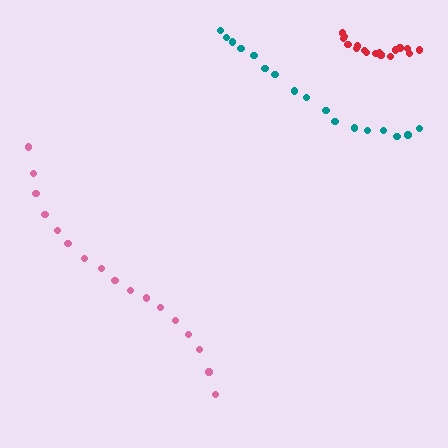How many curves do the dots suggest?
There are 3 distinct paths.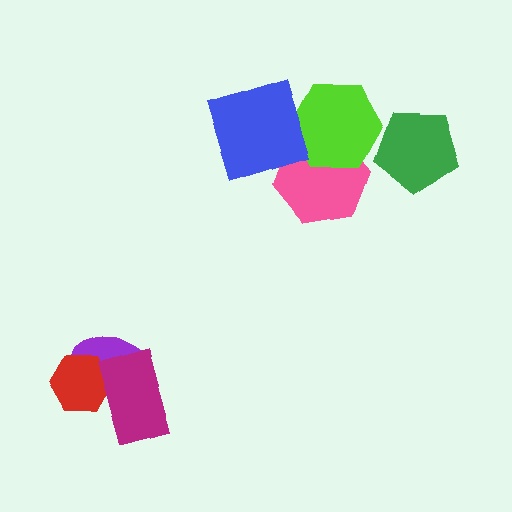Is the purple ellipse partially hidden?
Yes, it is partially covered by another shape.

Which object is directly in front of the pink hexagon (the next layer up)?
The lime hexagon is directly in front of the pink hexagon.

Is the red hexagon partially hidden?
Yes, it is partially covered by another shape.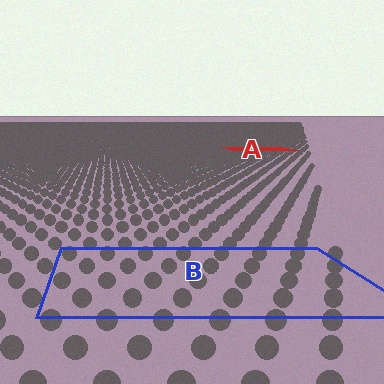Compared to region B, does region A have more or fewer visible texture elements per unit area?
Region A has more texture elements per unit area — they are packed more densely because it is farther away.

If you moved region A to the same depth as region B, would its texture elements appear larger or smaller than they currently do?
They would appear larger. At a closer depth, the same texture elements are projected at a bigger on-screen size.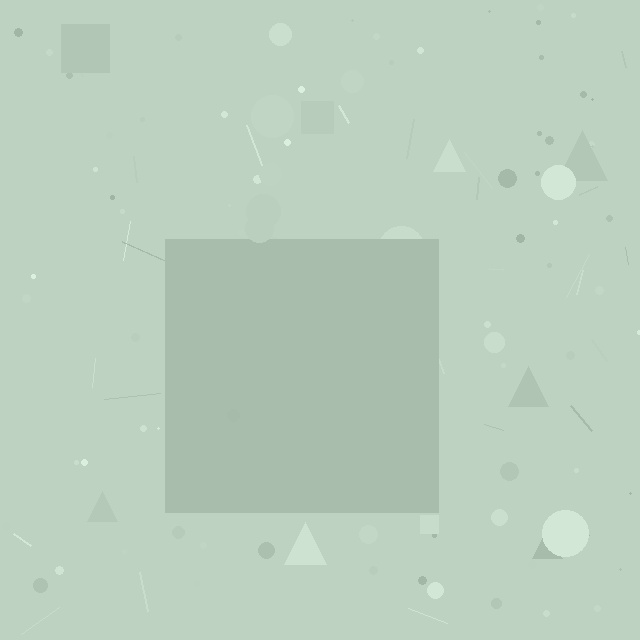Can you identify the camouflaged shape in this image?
The camouflaged shape is a square.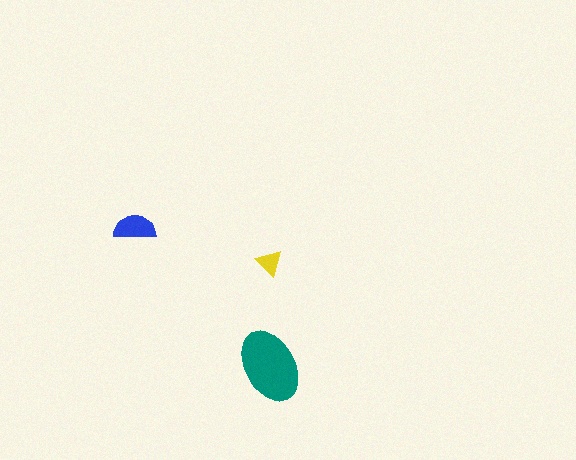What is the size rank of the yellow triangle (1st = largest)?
3rd.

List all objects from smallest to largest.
The yellow triangle, the blue semicircle, the teal ellipse.